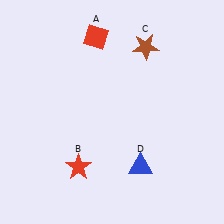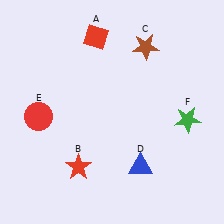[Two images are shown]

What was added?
A red circle (E), a green star (F) were added in Image 2.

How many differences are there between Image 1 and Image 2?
There are 2 differences between the two images.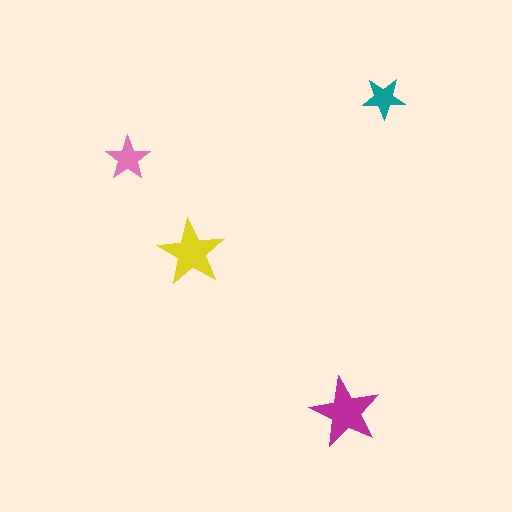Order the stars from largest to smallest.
the magenta one, the yellow one, the pink one, the teal one.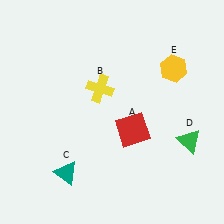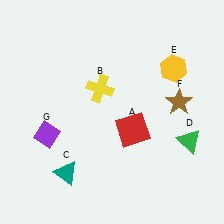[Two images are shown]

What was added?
A brown star (F), a purple diamond (G) were added in Image 2.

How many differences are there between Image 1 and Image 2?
There are 2 differences between the two images.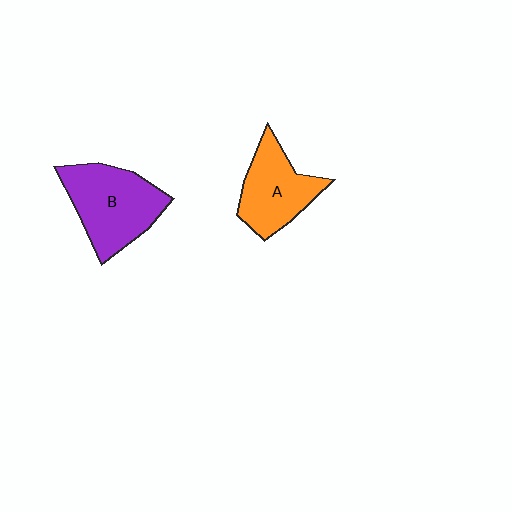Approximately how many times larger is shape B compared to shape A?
Approximately 1.3 times.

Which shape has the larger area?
Shape B (purple).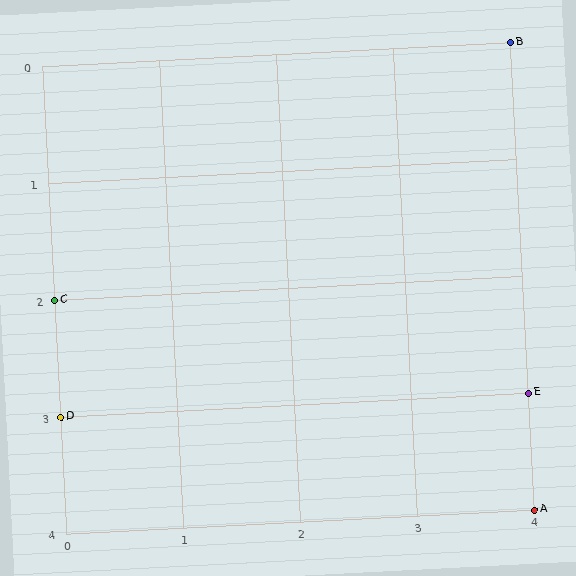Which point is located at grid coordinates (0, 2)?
Point C is at (0, 2).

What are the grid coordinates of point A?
Point A is at grid coordinates (4, 4).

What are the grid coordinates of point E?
Point E is at grid coordinates (4, 3).